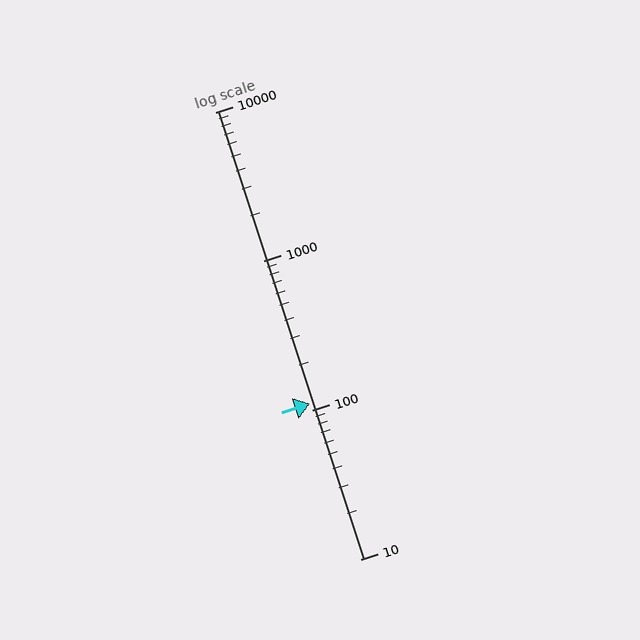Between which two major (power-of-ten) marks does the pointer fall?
The pointer is between 100 and 1000.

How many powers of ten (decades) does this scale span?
The scale spans 3 decades, from 10 to 10000.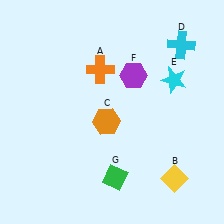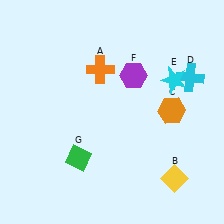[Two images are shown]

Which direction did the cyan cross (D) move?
The cyan cross (D) moved down.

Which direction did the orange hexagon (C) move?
The orange hexagon (C) moved right.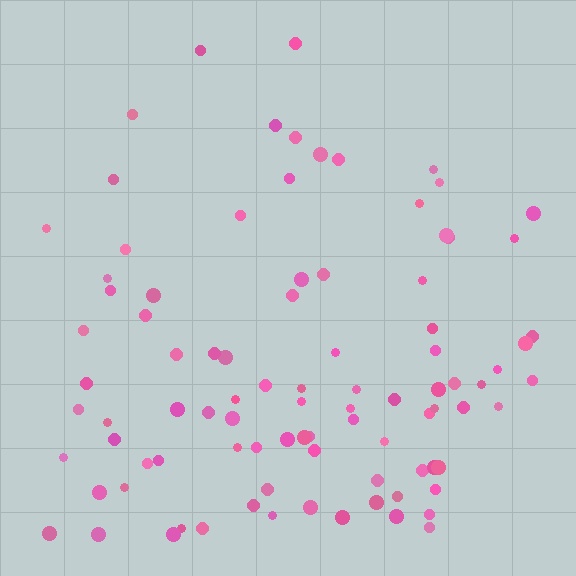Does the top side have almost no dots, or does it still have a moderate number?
Still a moderate number, just noticeably fewer than the bottom.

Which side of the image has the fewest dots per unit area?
The top.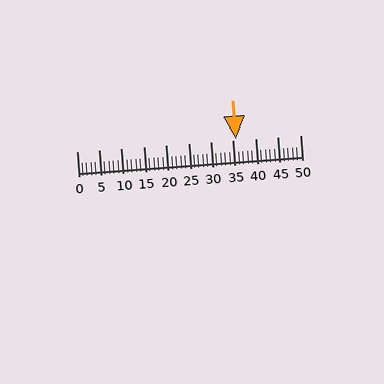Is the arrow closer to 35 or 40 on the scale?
The arrow is closer to 35.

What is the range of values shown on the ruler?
The ruler shows values from 0 to 50.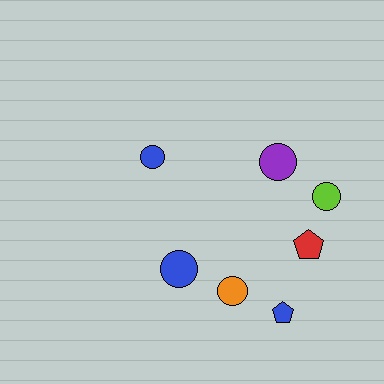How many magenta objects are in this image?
There are no magenta objects.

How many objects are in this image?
There are 7 objects.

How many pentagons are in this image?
There are 2 pentagons.